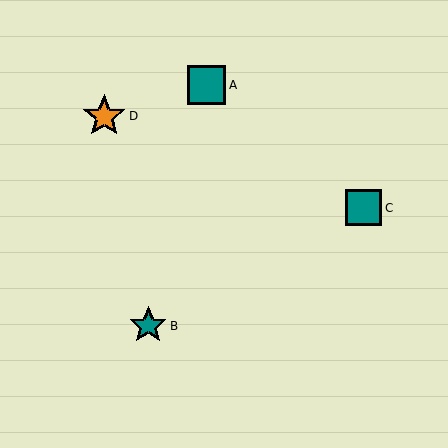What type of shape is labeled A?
Shape A is a teal square.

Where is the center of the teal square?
The center of the teal square is at (206, 85).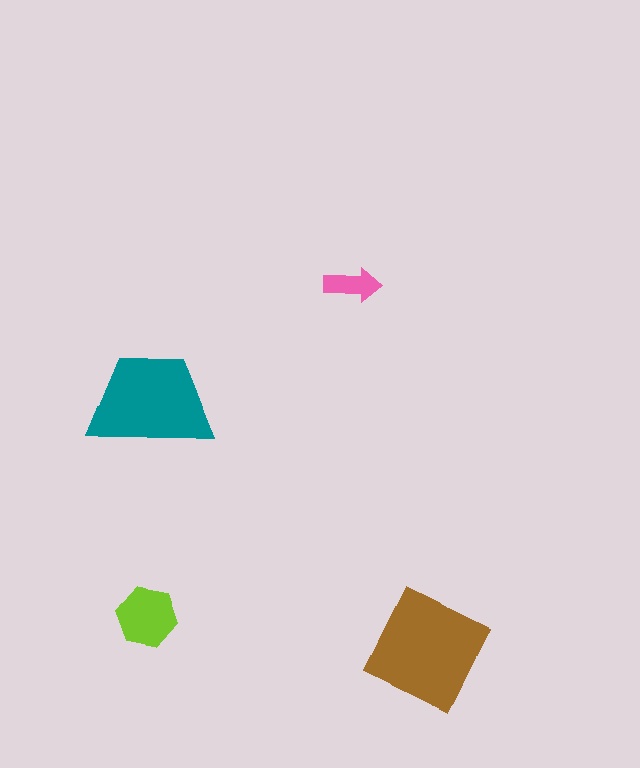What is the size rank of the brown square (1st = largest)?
1st.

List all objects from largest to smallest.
The brown square, the teal trapezoid, the lime hexagon, the pink arrow.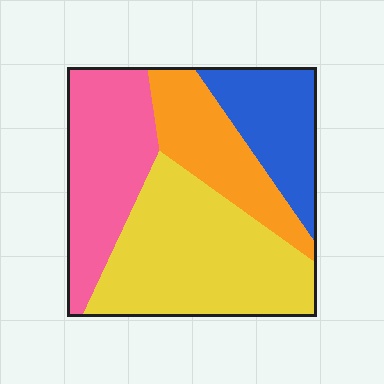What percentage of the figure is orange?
Orange covers about 20% of the figure.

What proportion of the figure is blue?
Blue takes up about one sixth (1/6) of the figure.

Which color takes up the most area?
Yellow, at roughly 40%.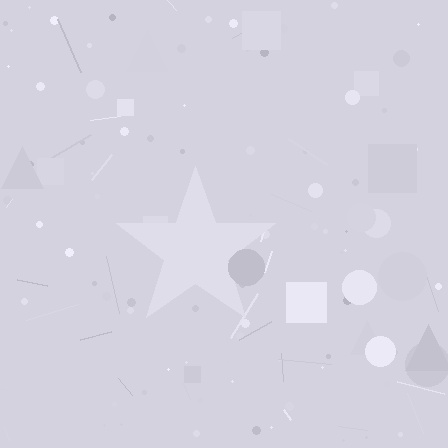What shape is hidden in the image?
A star is hidden in the image.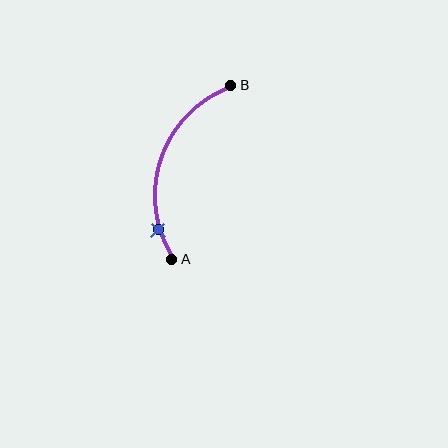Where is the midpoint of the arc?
The arc midpoint is the point on the curve farthest from the straight line joining A and B. It sits to the left of that line.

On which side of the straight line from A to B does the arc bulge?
The arc bulges to the left of the straight line connecting A and B.